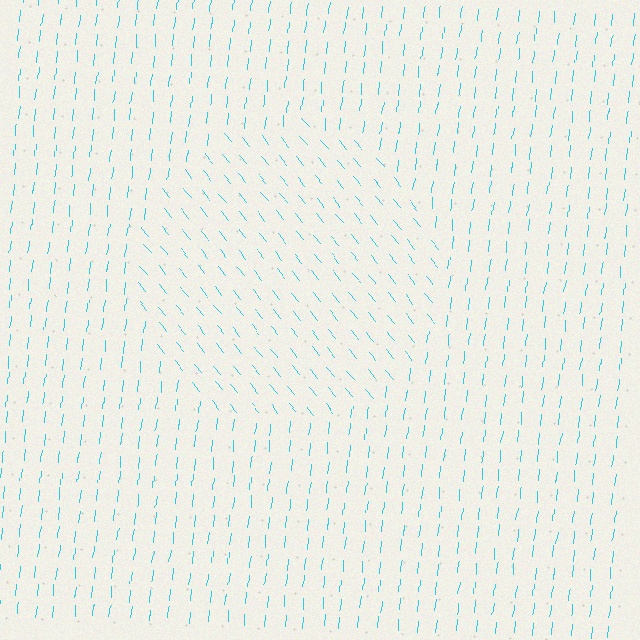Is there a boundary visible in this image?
Yes, there is a texture boundary formed by a change in line orientation.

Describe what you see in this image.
The image is filled with small cyan line segments. A circle region in the image has lines oriented differently from the surrounding lines, creating a visible texture boundary.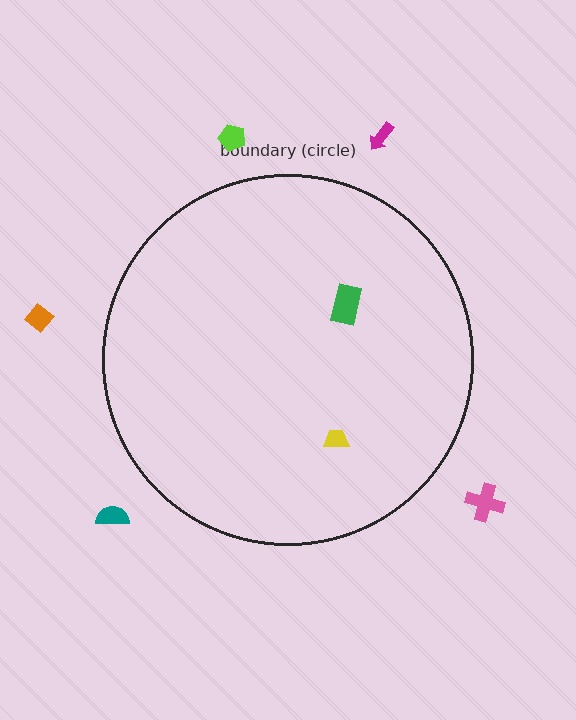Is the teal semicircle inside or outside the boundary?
Outside.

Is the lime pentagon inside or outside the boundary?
Outside.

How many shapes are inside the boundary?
2 inside, 5 outside.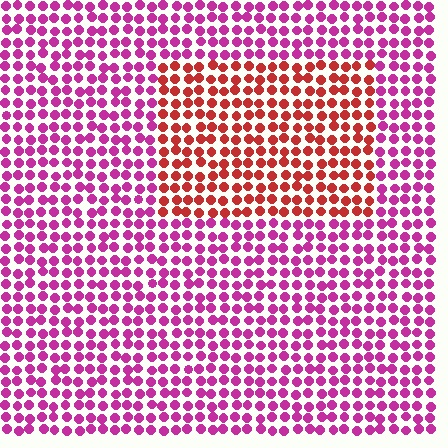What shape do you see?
I see a rectangle.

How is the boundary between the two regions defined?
The boundary is defined purely by a slight shift in hue (about 45 degrees). Spacing, size, and orientation are identical on both sides.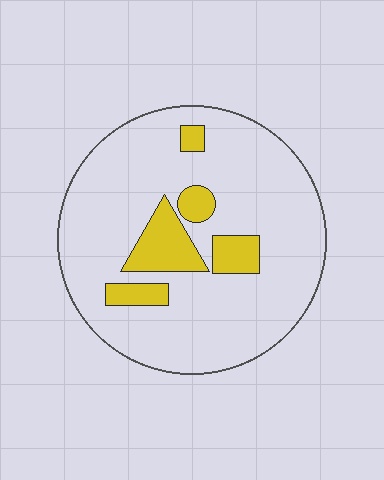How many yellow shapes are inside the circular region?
5.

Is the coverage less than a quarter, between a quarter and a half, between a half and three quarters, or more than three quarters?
Less than a quarter.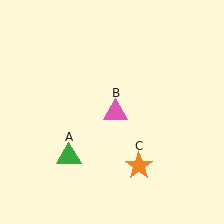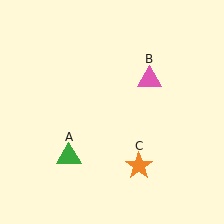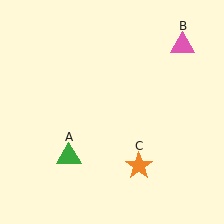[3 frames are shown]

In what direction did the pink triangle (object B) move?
The pink triangle (object B) moved up and to the right.